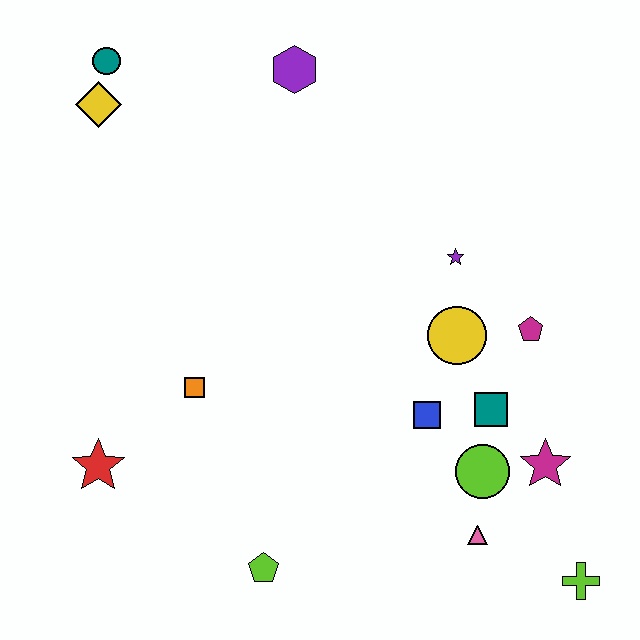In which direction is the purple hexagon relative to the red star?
The purple hexagon is above the red star.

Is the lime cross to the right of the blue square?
Yes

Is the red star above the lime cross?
Yes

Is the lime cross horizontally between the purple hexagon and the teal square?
No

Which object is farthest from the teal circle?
The lime cross is farthest from the teal circle.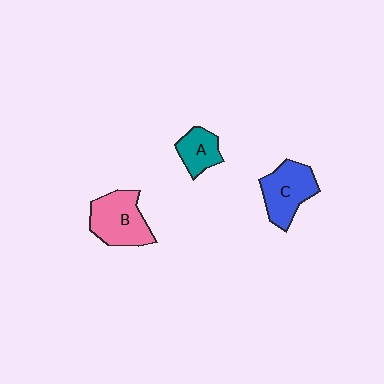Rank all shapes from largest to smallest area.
From largest to smallest: B (pink), C (blue), A (teal).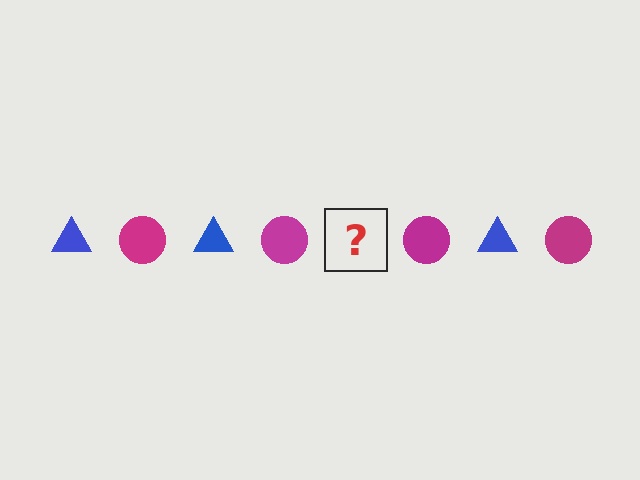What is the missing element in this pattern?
The missing element is a blue triangle.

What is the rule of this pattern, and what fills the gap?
The rule is that the pattern alternates between blue triangle and magenta circle. The gap should be filled with a blue triangle.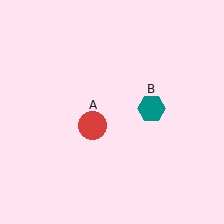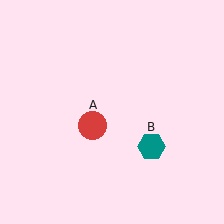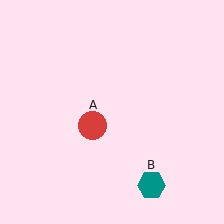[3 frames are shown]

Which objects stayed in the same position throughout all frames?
Red circle (object A) remained stationary.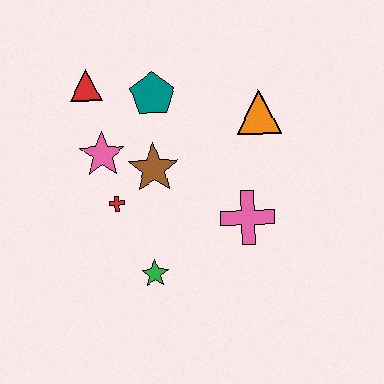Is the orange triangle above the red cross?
Yes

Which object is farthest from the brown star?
The orange triangle is farthest from the brown star.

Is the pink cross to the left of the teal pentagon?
No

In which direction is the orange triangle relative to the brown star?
The orange triangle is to the right of the brown star.